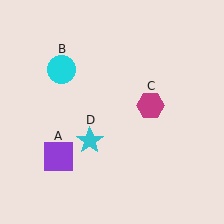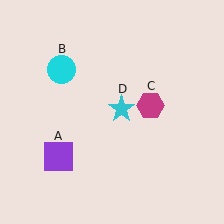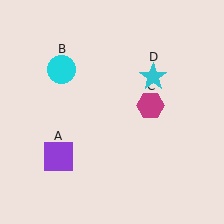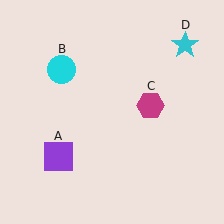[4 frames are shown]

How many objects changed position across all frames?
1 object changed position: cyan star (object D).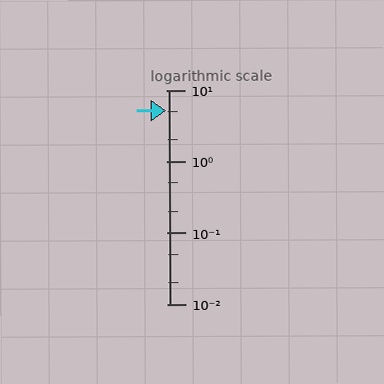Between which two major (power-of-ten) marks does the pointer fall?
The pointer is between 1 and 10.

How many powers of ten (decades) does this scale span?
The scale spans 3 decades, from 0.01 to 10.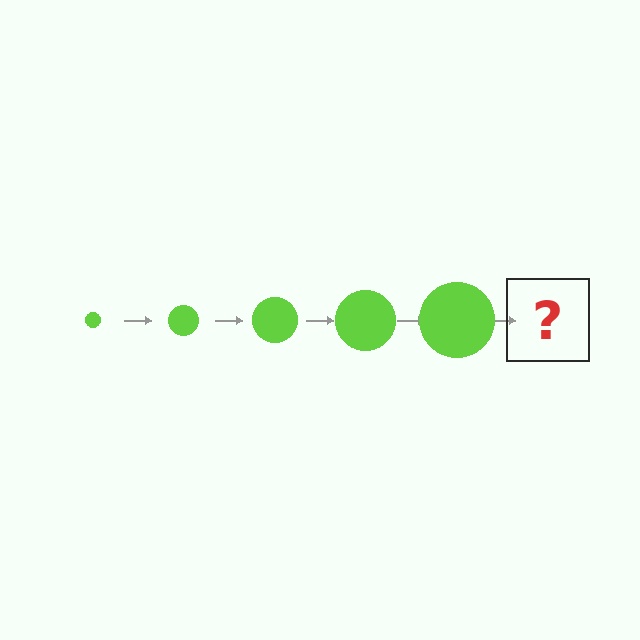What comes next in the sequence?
The next element should be a lime circle, larger than the previous one.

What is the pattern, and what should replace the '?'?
The pattern is that the circle gets progressively larger each step. The '?' should be a lime circle, larger than the previous one.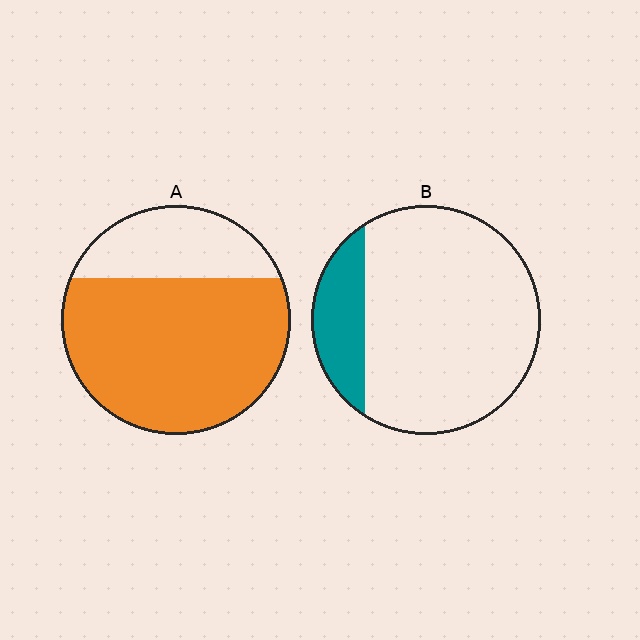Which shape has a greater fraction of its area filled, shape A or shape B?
Shape A.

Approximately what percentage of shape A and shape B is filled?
A is approximately 75% and B is approximately 20%.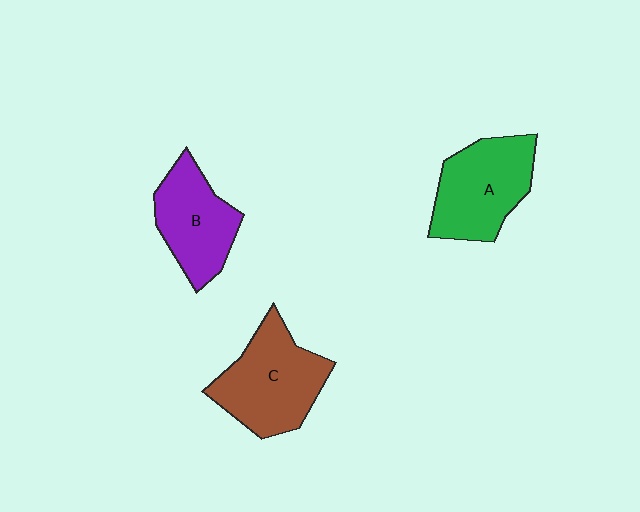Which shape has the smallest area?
Shape B (purple).